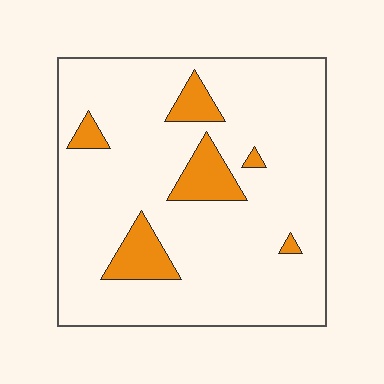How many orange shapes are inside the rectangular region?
6.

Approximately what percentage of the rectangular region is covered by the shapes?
Approximately 10%.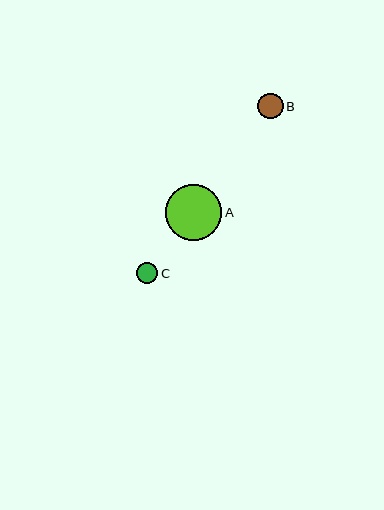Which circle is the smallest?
Circle C is the smallest with a size of approximately 21 pixels.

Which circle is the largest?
Circle A is the largest with a size of approximately 56 pixels.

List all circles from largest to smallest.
From largest to smallest: A, B, C.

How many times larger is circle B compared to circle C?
Circle B is approximately 1.2 times the size of circle C.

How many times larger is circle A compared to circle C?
Circle A is approximately 2.7 times the size of circle C.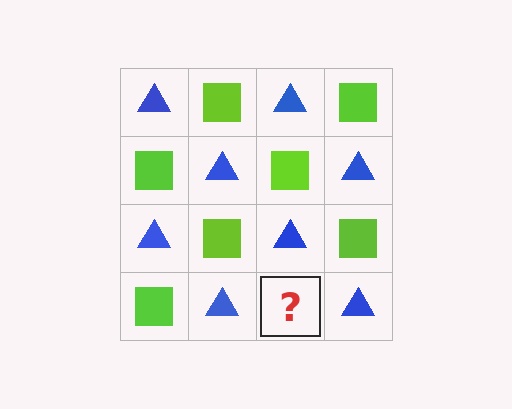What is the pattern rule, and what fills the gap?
The rule is that it alternates blue triangle and lime square in a checkerboard pattern. The gap should be filled with a lime square.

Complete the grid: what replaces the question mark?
The question mark should be replaced with a lime square.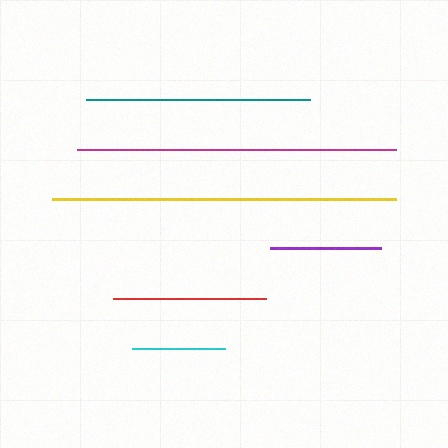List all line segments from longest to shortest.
From longest to shortest: yellow, magenta, teal, red, purple, cyan.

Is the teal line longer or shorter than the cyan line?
The teal line is longer than the cyan line.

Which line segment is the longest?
The yellow line is the longest at approximately 343 pixels.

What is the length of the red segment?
The red segment is approximately 153 pixels long.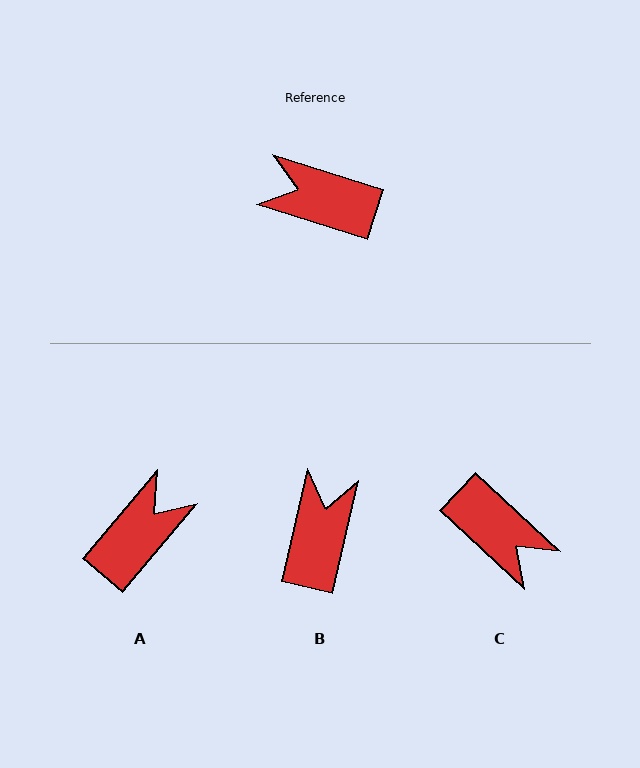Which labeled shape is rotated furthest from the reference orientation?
C, about 154 degrees away.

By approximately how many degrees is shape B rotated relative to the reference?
Approximately 86 degrees clockwise.